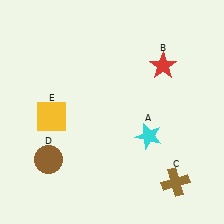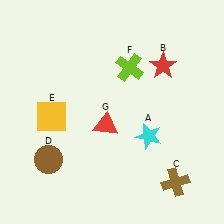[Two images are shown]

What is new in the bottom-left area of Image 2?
A red triangle (G) was added in the bottom-left area of Image 2.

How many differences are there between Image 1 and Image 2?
There are 2 differences between the two images.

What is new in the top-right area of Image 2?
A lime cross (F) was added in the top-right area of Image 2.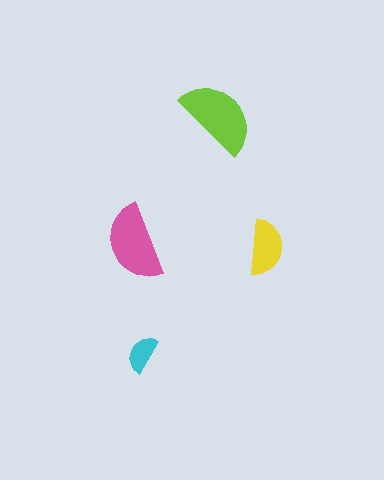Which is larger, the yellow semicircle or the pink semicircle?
The pink one.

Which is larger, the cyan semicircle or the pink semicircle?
The pink one.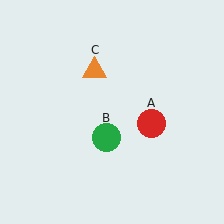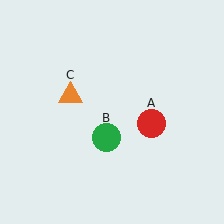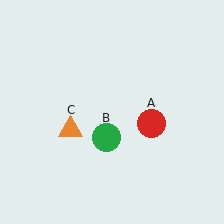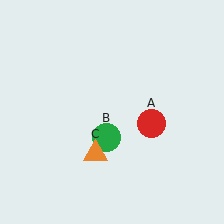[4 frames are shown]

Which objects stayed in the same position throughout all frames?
Red circle (object A) and green circle (object B) remained stationary.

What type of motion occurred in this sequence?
The orange triangle (object C) rotated counterclockwise around the center of the scene.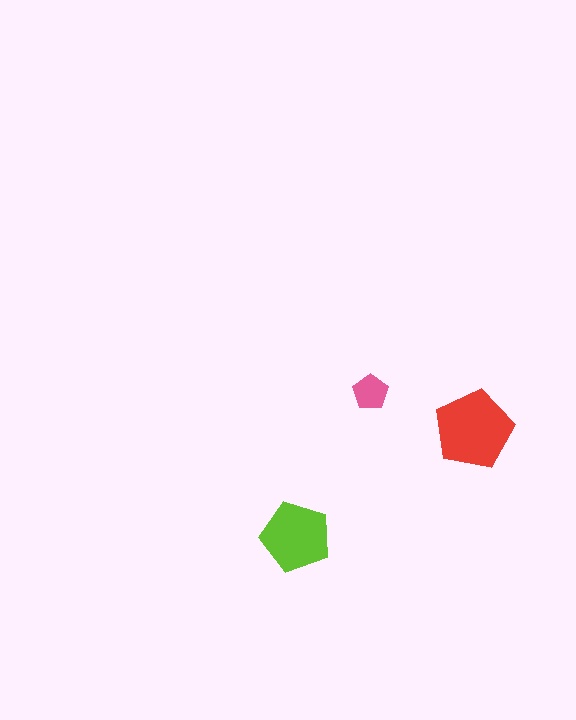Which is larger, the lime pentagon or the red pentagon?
The red one.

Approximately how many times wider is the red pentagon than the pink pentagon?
About 2.5 times wider.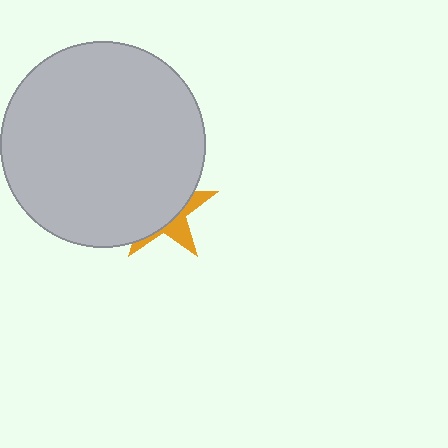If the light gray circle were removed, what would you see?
You would see the complete orange star.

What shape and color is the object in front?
The object in front is a light gray circle.